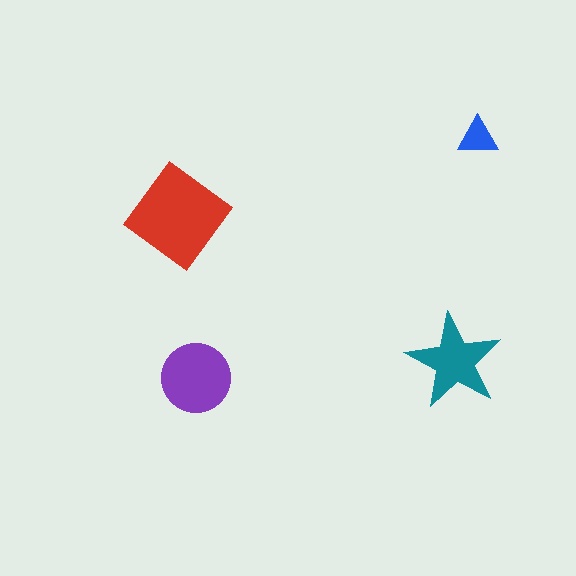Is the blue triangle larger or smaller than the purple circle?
Smaller.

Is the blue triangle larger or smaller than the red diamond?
Smaller.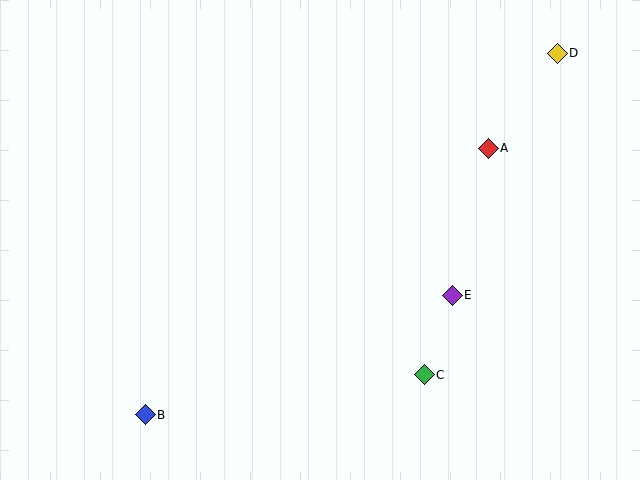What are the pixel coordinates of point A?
Point A is at (488, 148).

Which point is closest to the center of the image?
Point E at (452, 295) is closest to the center.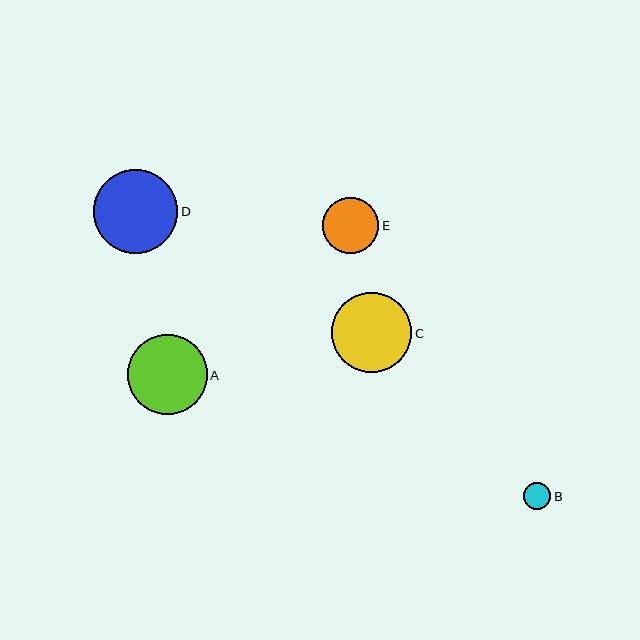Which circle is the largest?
Circle D is the largest with a size of approximately 84 pixels.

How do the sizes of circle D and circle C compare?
Circle D and circle C are approximately the same size.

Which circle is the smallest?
Circle B is the smallest with a size of approximately 27 pixels.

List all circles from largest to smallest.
From largest to smallest: D, A, C, E, B.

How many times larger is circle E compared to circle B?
Circle E is approximately 2.1 times the size of circle B.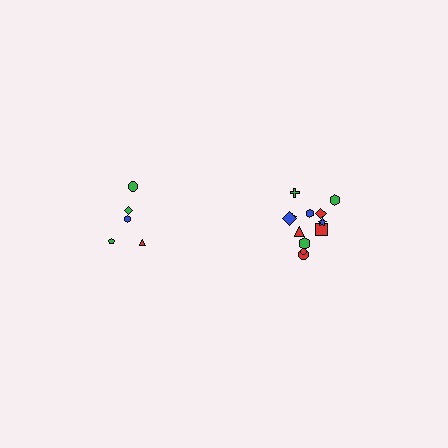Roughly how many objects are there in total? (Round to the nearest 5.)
Roughly 15 objects in total.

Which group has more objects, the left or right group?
The right group.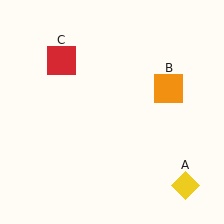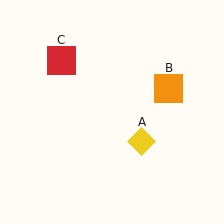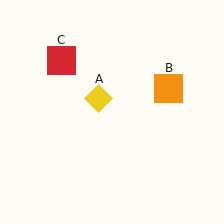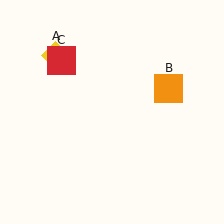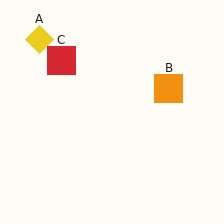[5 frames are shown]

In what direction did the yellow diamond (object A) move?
The yellow diamond (object A) moved up and to the left.